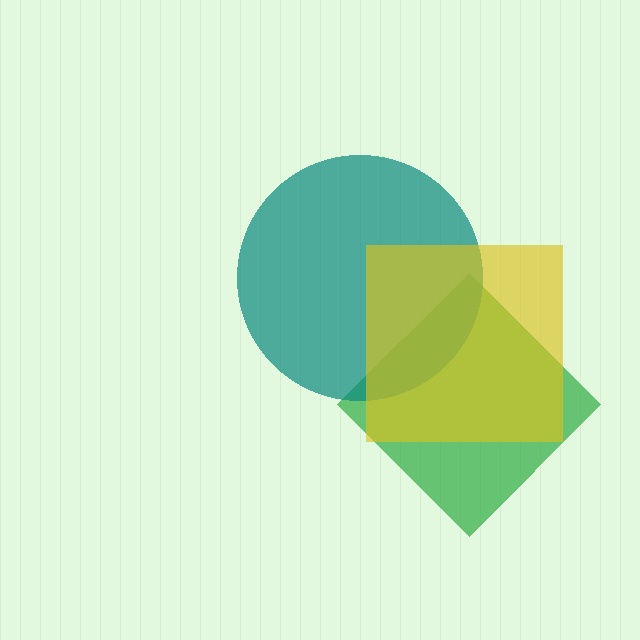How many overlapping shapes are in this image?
There are 3 overlapping shapes in the image.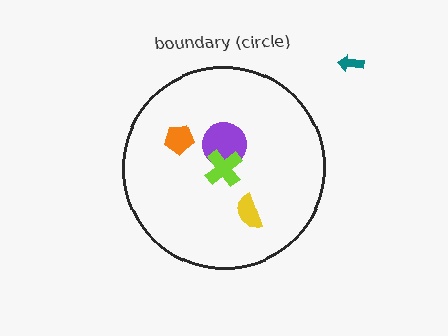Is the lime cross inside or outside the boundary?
Inside.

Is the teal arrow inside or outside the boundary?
Outside.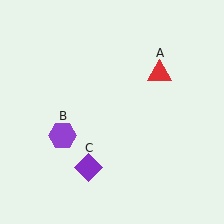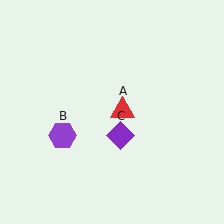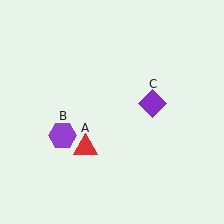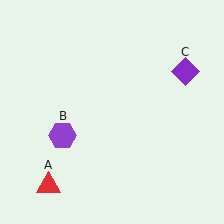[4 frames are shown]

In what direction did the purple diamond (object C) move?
The purple diamond (object C) moved up and to the right.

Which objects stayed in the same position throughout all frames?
Purple hexagon (object B) remained stationary.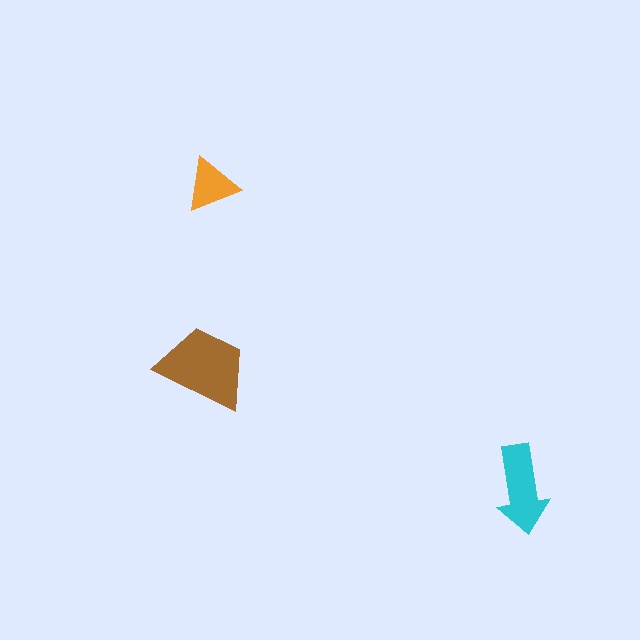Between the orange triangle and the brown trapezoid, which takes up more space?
The brown trapezoid.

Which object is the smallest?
The orange triangle.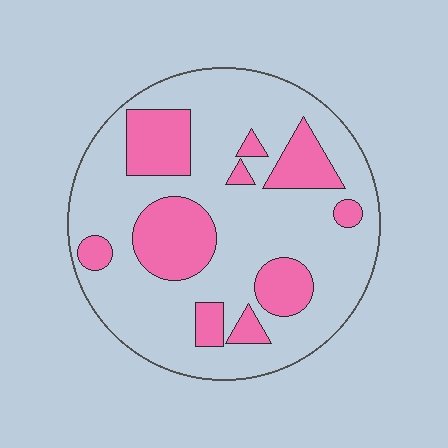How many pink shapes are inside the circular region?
10.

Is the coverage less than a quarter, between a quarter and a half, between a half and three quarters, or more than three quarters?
Between a quarter and a half.